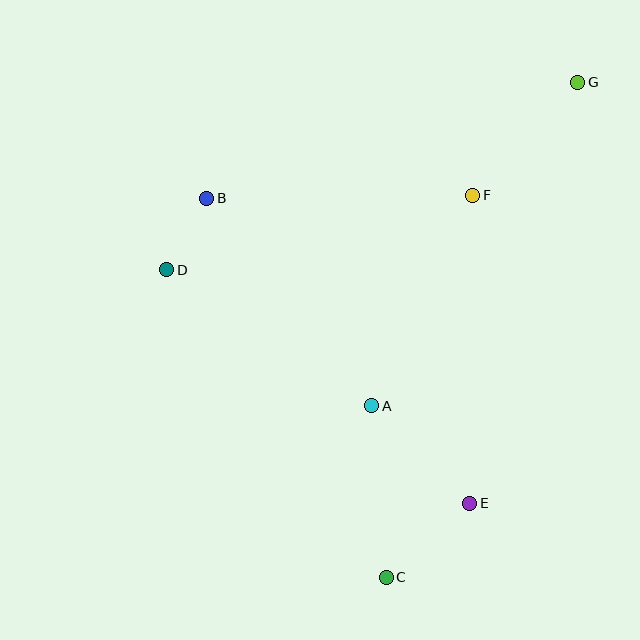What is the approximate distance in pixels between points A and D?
The distance between A and D is approximately 246 pixels.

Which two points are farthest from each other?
Points C and G are farthest from each other.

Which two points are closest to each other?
Points B and D are closest to each other.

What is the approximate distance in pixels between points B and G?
The distance between B and G is approximately 389 pixels.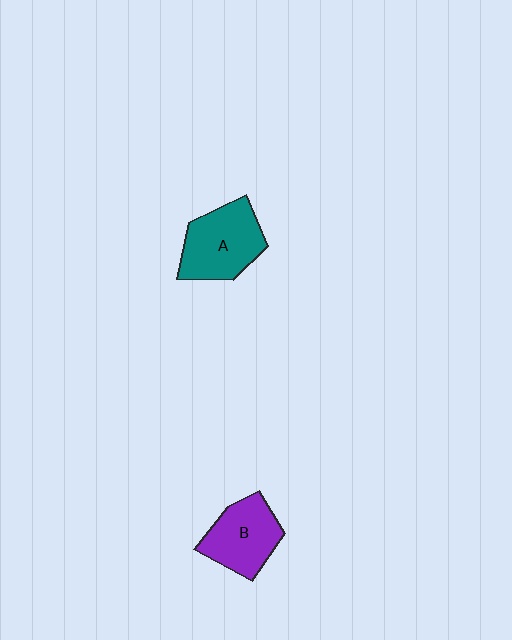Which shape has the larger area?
Shape A (teal).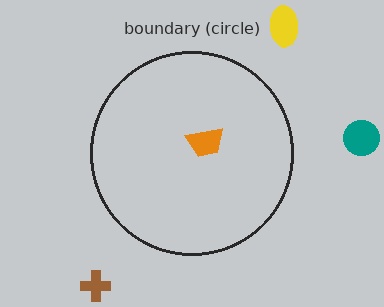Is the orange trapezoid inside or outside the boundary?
Inside.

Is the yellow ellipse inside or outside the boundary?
Outside.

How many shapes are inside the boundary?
1 inside, 3 outside.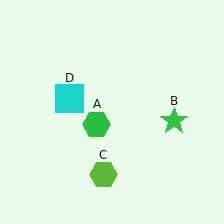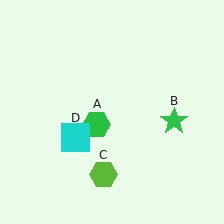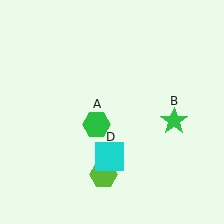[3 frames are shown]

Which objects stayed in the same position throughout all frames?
Green hexagon (object A) and green star (object B) and lime hexagon (object C) remained stationary.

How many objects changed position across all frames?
1 object changed position: cyan square (object D).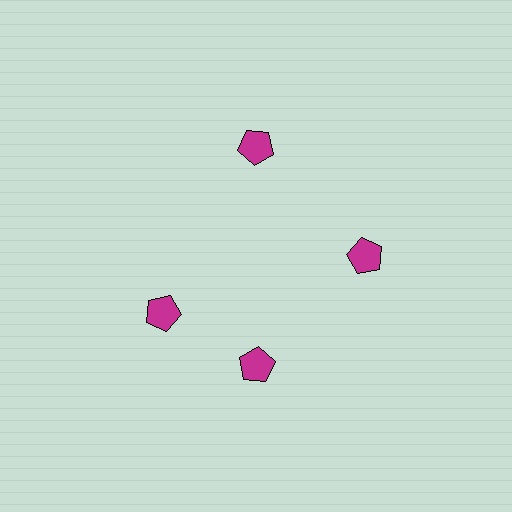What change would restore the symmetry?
The symmetry would be restored by rotating it back into even spacing with its neighbors so that all 4 pentagons sit at equal angles and equal distance from the center.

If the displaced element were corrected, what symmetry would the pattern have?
It would have 4-fold rotational symmetry — the pattern would map onto itself every 90 degrees.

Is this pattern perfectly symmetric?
No. The 4 magenta pentagons are arranged in a ring, but one element near the 9 o'clock position is rotated out of alignment along the ring, breaking the 4-fold rotational symmetry.